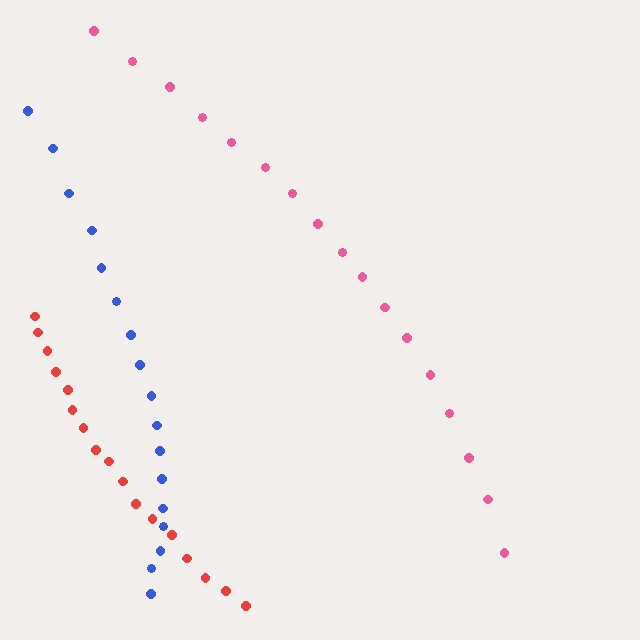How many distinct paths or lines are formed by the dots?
There are 3 distinct paths.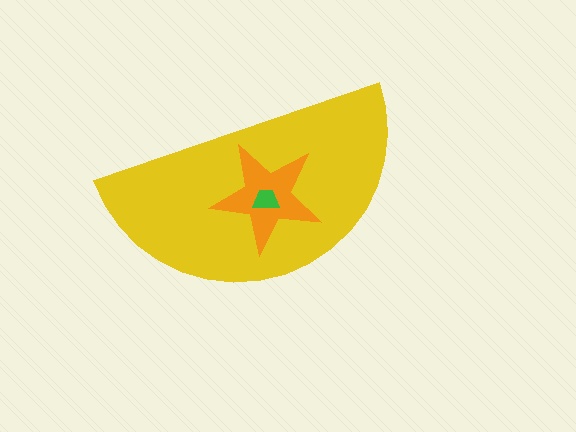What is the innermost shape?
The green trapezoid.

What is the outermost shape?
The yellow semicircle.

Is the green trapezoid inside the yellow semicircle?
Yes.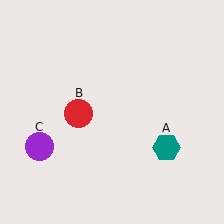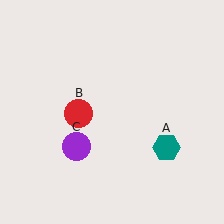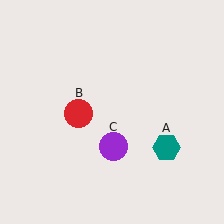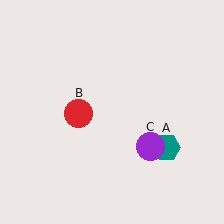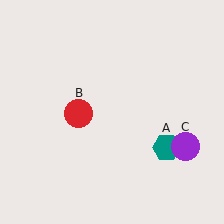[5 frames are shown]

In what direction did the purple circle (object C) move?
The purple circle (object C) moved right.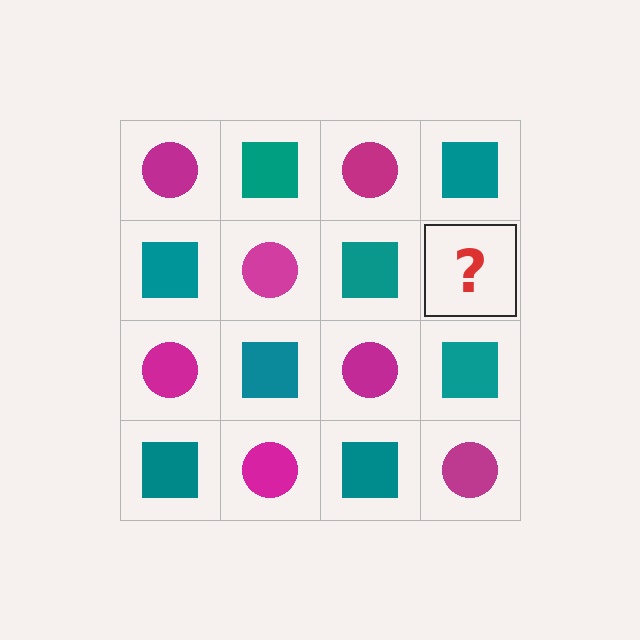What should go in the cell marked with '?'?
The missing cell should contain a magenta circle.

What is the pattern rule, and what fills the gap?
The rule is that it alternates magenta circle and teal square in a checkerboard pattern. The gap should be filled with a magenta circle.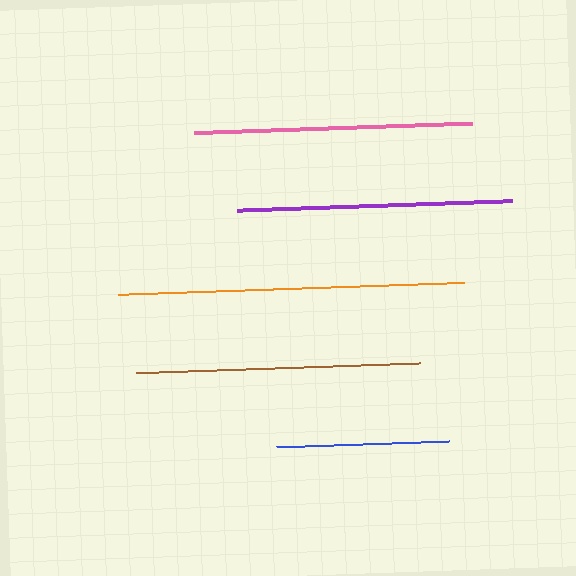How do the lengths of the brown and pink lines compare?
The brown and pink lines are approximately the same length.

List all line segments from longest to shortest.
From longest to shortest: orange, brown, pink, purple, blue.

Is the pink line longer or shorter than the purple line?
The pink line is longer than the purple line.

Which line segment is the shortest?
The blue line is the shortest at approximately 173 pixels.